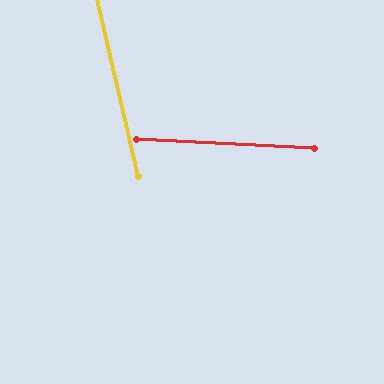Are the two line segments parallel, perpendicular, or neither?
Neither parallel nor perpendicular — they differ by about 74°.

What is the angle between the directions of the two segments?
Approximately 74 degrees.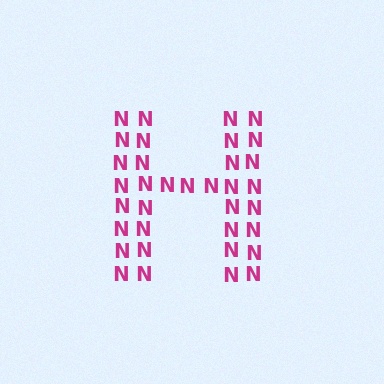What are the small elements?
The small elements are letter N's.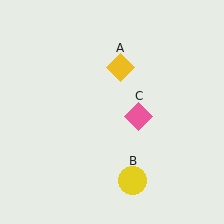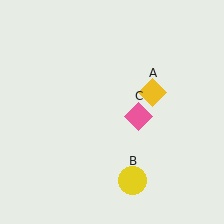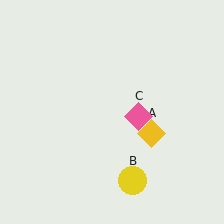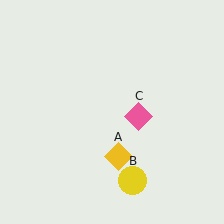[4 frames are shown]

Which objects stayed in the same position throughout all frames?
Yellow circle (object B) and pink diamond (object C) remained stationary.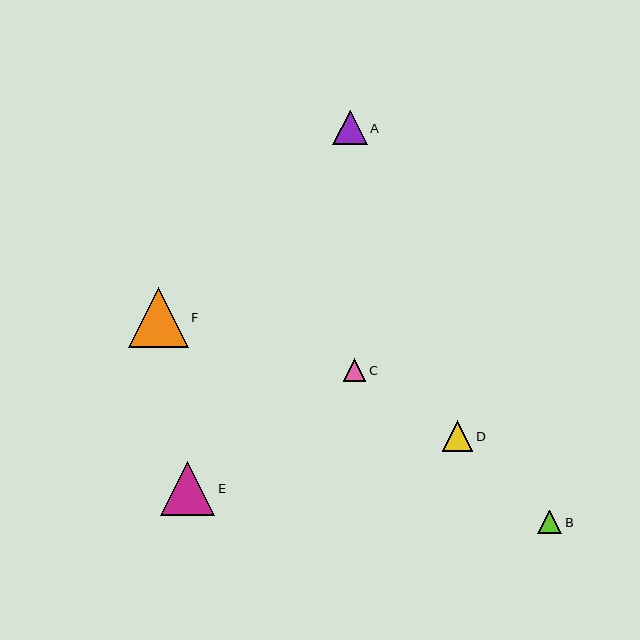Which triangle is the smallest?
Triangle C is the smallest with a size of approximately 23 pixels.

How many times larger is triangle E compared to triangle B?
Triangle E is approximately 2.3 times the size of triangle B.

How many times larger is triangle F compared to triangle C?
Triangle F is approximately 2.6 times the size of triangle C.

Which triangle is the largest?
Triangle F is the largest with a size of approximately 60 pixels.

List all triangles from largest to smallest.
From largest to smallest: F, E, A, D, B, C.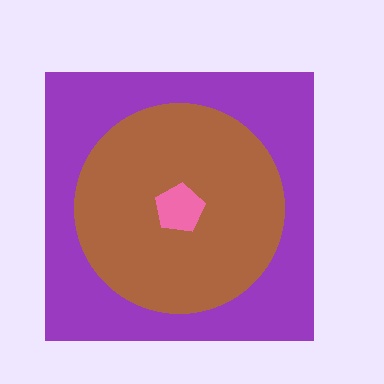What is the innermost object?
The pink pentagon.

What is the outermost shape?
The purple square.